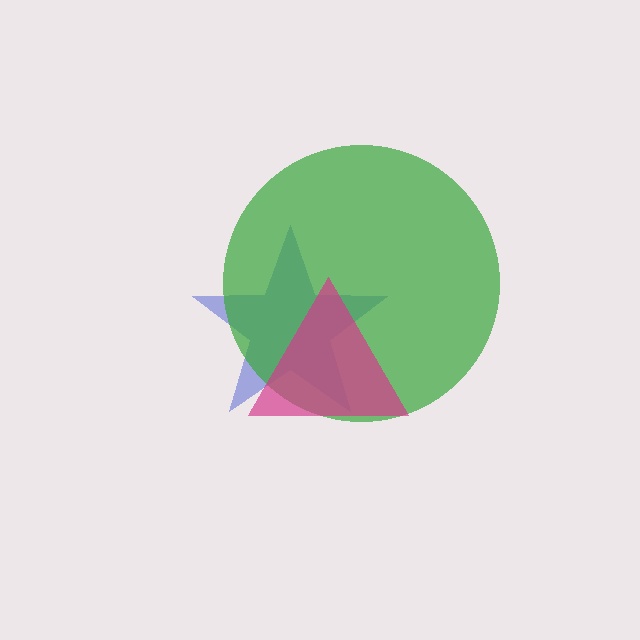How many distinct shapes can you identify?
There are 3 distinct shapes: a blue star, a green circle, a magenta triangle.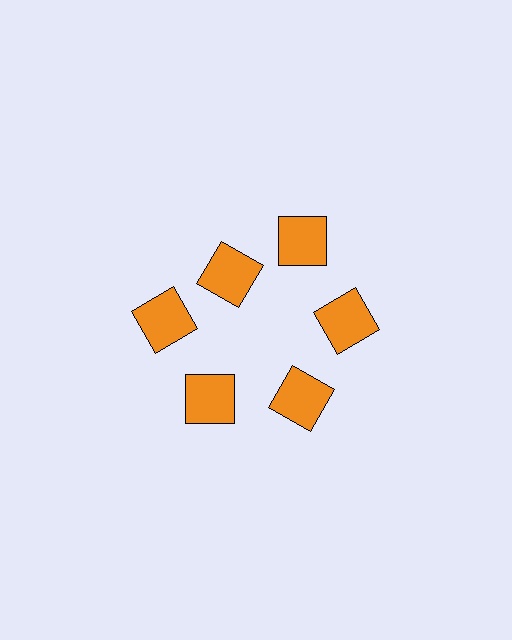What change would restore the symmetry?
The symmetry would be restored by moving it outward, back onto the ring so that all 6 squares sit at equal angles and equal distance from the center.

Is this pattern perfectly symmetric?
No. The 6 orange squares are arranged in a ring, but one element near the 11 o'clock position is pulled inward toward the center, breaking the 6-fold rotational symmetry.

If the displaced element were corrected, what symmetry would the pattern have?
It would have 6-fold rotational symmetry — the pattern would map onto itself every 60 degrees.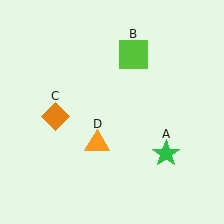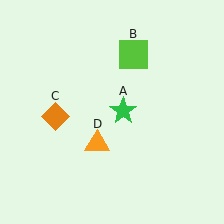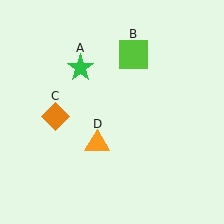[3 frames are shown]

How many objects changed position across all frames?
1 object changed position: green star (object A).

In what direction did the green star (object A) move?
The green star (object A) moved up and to the left.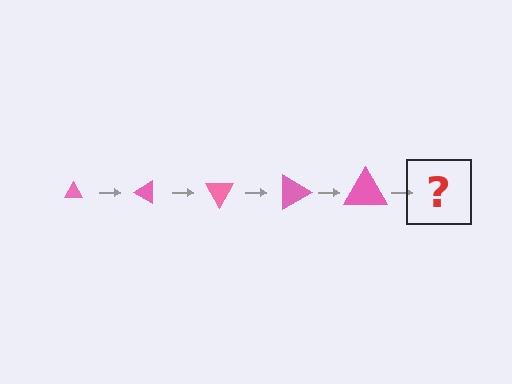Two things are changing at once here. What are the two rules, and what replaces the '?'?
The two rules are that the triangle grows larger each step and it rotates 30 degrees each step. The '?' should be a triangle, larger than the previous one and rotated 150 degrees from the start.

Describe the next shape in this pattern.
It should be a triangle, larger than the previous one and rotated 150 degrees from the start.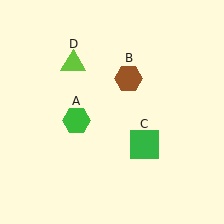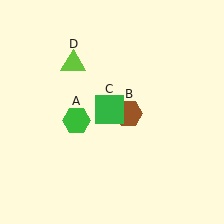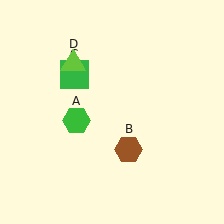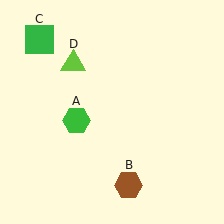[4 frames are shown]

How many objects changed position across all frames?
2 objects changed position: brown hexagon (object B), green square (object C).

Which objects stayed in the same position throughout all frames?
Green hexagon (object A) and lime triangle (object D) remained stationary.